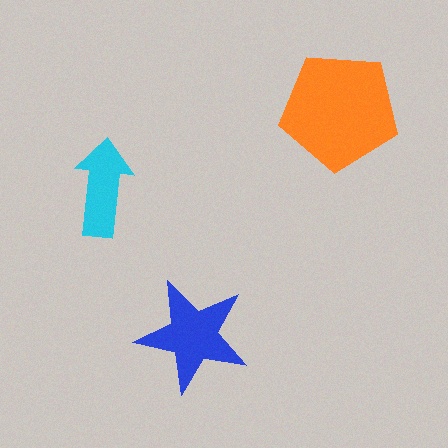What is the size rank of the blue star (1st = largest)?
2nd.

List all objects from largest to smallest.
The orange pentagon, the blue star, the cyan arrow.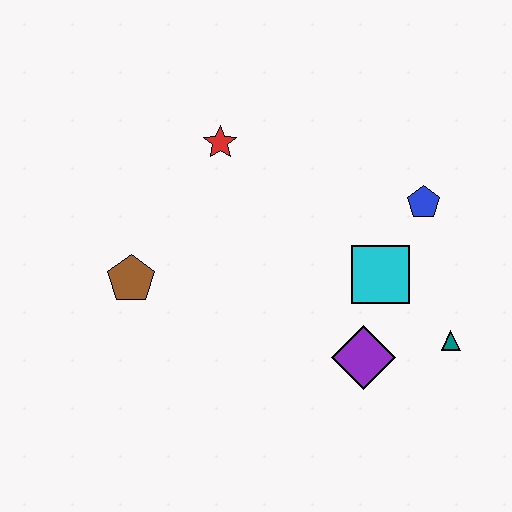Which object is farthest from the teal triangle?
The brown pentagon is farthest from the teal triangle.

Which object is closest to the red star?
The brown pentagon is closest to the red star.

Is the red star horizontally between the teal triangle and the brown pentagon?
Yes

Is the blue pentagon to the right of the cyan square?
Yes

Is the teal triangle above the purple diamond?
Yes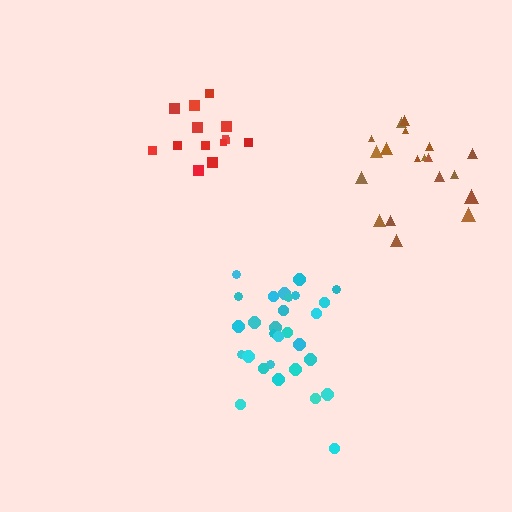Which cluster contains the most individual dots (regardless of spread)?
Cyan (29).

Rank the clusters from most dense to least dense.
red, cyan, brown.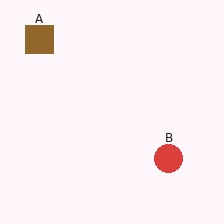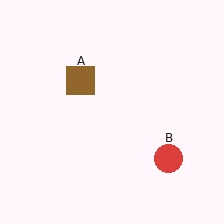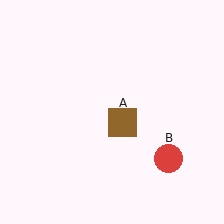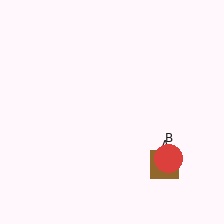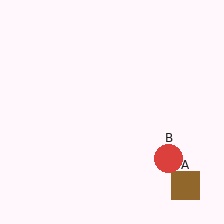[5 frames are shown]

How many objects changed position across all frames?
1 object changed position: brown square (object A).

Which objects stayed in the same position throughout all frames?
Red circle (object B) remained stationary.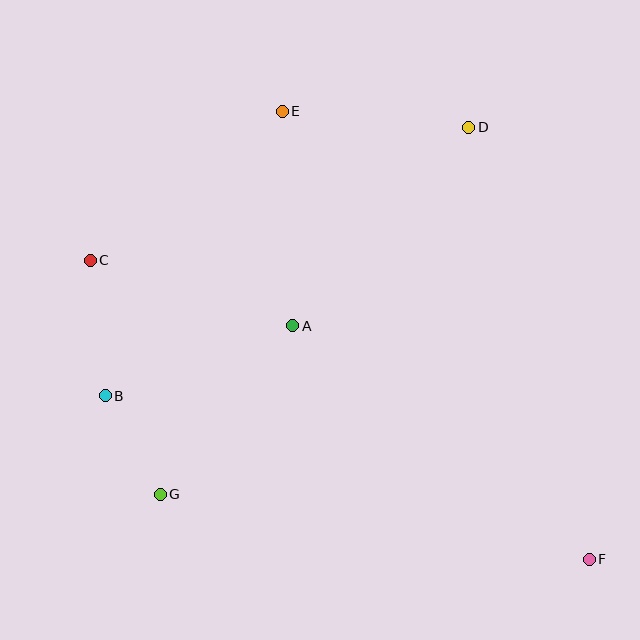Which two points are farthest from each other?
Points C and F are farthest from each other.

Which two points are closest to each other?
Points B and G are closest to each other.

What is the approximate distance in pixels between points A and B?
The distance between A and B is approximately 200 pixels.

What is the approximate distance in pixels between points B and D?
The distance between B and D is approximately 452 pixels.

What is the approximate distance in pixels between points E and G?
The distance between E and G is approximately 402 pixels.